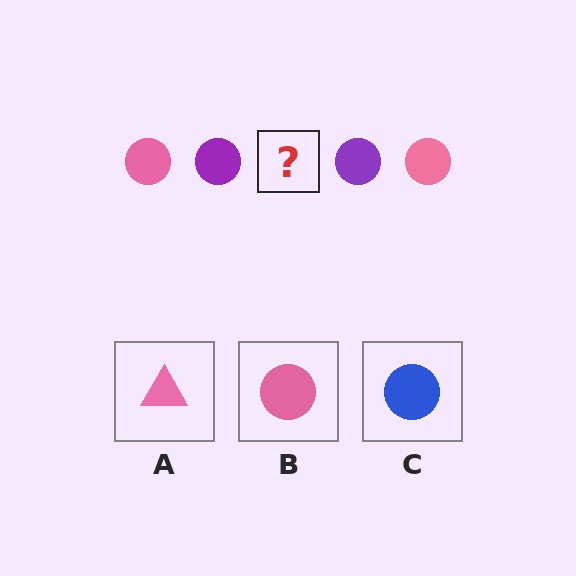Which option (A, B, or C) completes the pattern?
B.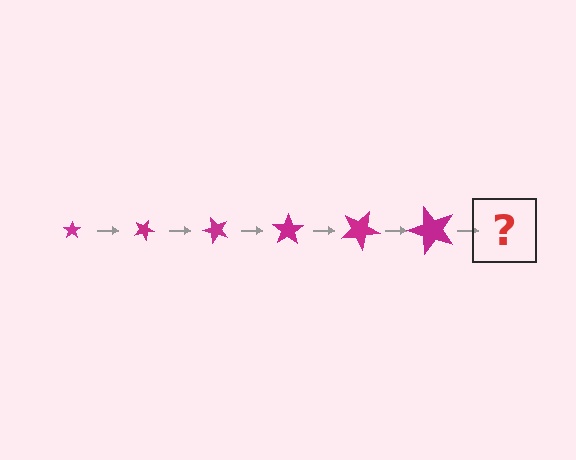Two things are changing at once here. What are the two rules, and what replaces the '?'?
The two rules are that the star grows larger each step and it rotates 25 degrees each step. The '?' should be a star, larger than the previous one and rotated 150 degrees from the start.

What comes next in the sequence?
The next element should be a star, larger than the previous one and rotated 150 degrees from the start.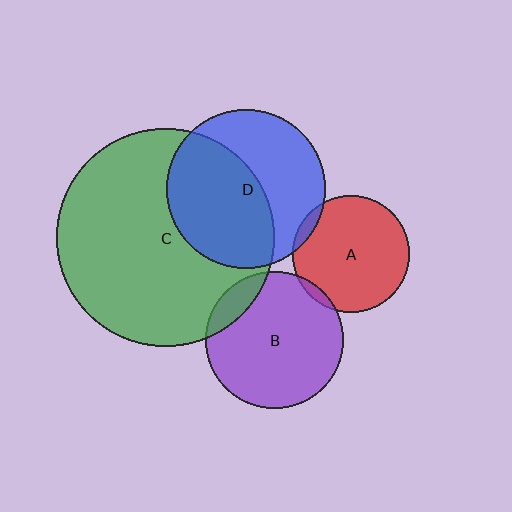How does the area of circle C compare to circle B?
Approximately 2.5 times.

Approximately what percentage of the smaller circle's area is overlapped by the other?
Approximately 5%.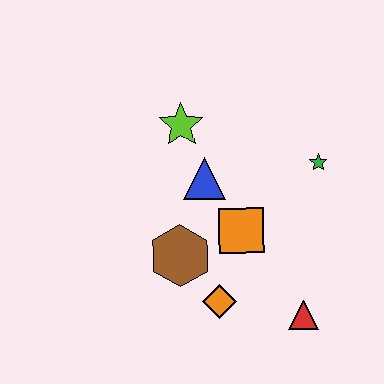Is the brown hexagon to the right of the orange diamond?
No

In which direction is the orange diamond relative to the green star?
The orange diamond is below the green star.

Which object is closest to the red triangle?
The orange diamond is closest to the red triangle.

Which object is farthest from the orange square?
The lime star is farthest from the orange square.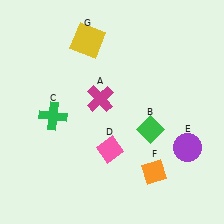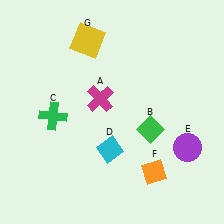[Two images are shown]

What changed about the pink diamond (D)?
In Image 1, D is pink. In Image 2, it changed to cyan.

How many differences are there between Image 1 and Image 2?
There is 1 difference between the two images.